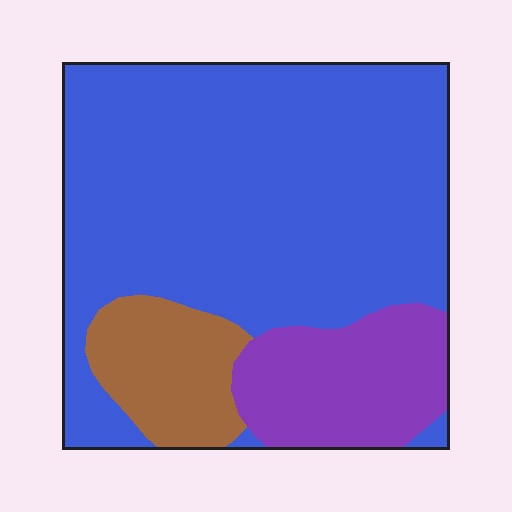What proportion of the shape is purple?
Purple covers roughly 15% of the shape.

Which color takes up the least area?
Brown, at roughly 15%.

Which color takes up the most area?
Blue, at roughly 70%.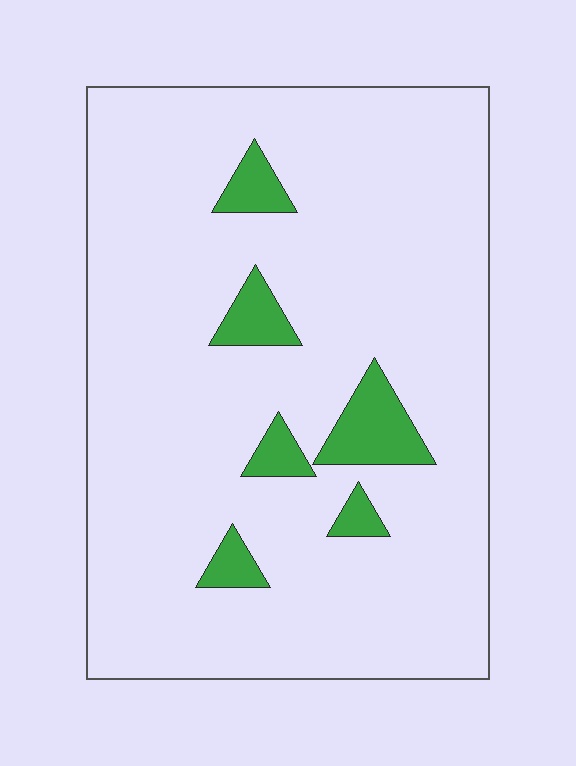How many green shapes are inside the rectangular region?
6.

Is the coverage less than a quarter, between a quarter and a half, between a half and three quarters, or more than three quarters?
Less than a quarter.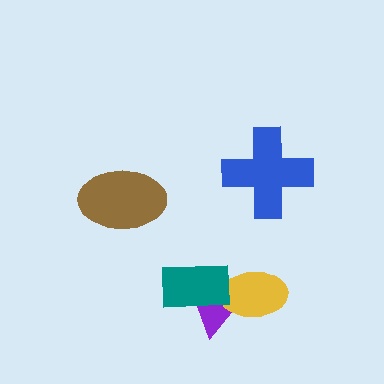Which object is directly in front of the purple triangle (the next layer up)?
The yellow ellipse is directly in front of the purple triangle.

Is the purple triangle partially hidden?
Yes, it is partially covered by another shape.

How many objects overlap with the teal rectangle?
2 objects overlap with the teal rectangle.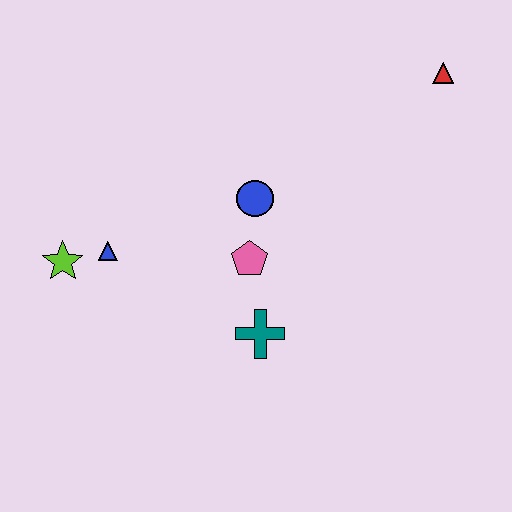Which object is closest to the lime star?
The blue triangle is closest to the lime star.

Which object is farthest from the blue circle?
The red triangle is farthest from the blue circle.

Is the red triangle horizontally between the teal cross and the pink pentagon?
No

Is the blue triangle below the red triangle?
Yes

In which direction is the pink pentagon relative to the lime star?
The pink pentagon is to the right of the lime star.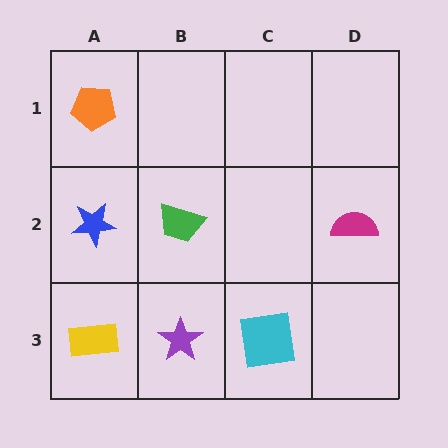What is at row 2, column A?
A blue star.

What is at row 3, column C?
A cyan square.